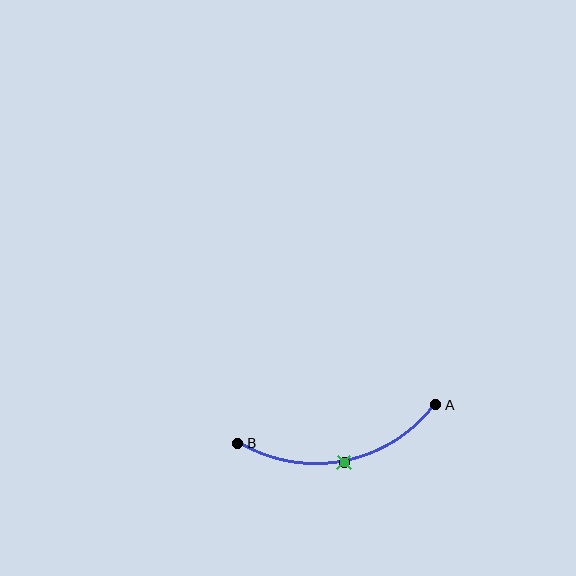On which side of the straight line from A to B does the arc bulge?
The arc bulges below the straight line connecting A and B.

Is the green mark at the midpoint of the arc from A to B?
Yes. The green mark lies on the arc at equal arc-length from both A and B — it is the arc midpoint.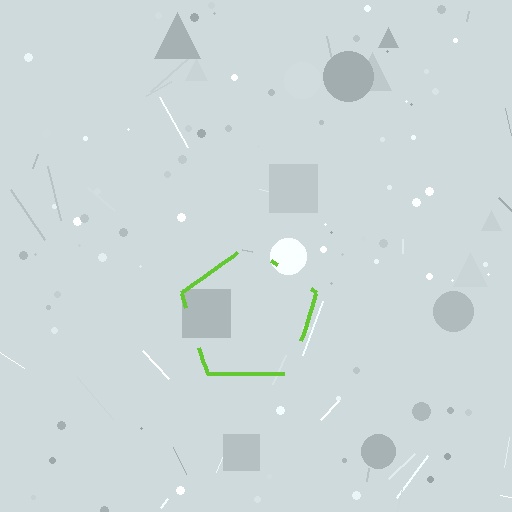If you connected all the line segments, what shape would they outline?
They would outline a pentagon.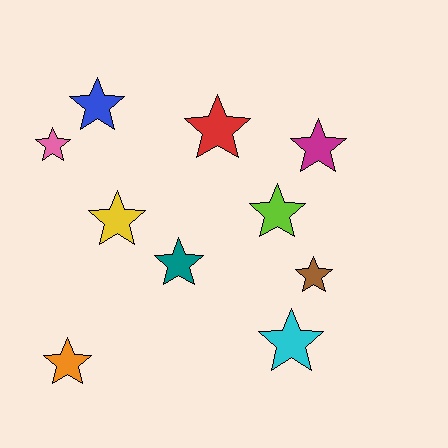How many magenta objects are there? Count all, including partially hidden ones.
There is 1 magenta object.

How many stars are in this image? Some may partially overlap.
There are 10 stars.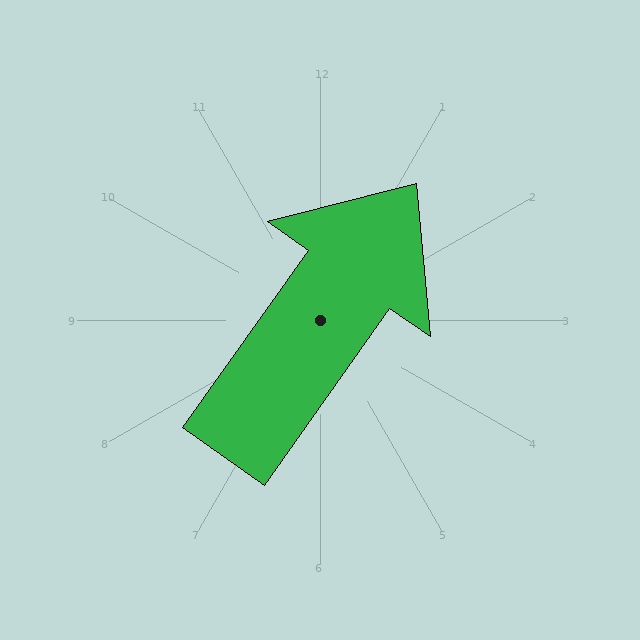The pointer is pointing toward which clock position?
Roughly 1 o'clock.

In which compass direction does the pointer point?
Northeast.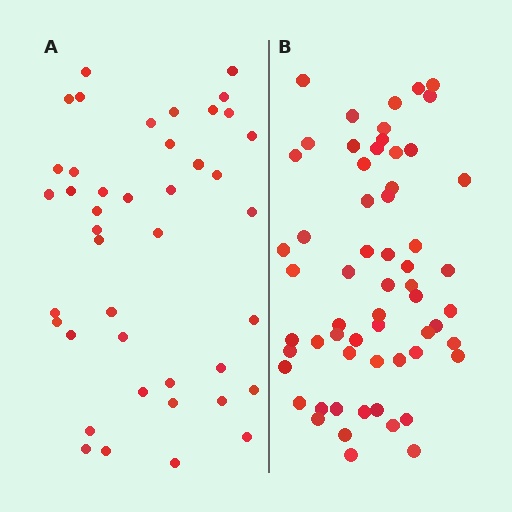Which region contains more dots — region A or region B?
Region B (the right region) has more dots.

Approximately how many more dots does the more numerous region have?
Region B has approximately 20 more dots than region A.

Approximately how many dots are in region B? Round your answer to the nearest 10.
About 60 dots.